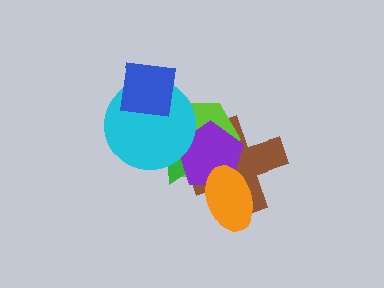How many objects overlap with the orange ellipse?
3 objects overlap with the orange ellipse.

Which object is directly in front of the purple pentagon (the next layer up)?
The orange ellipse is directly in front of the purple pentagon.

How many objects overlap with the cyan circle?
4 objects overlap with the cyan circle.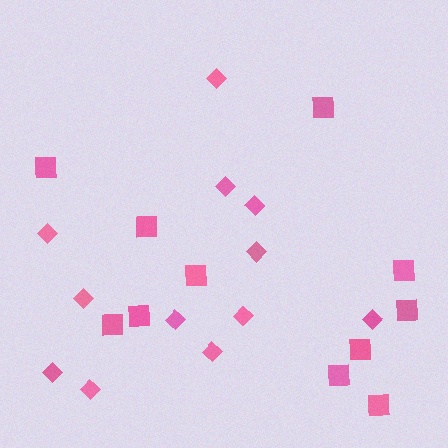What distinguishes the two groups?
There are 2 groups: one group of diamonds (12) and one group of squares (11).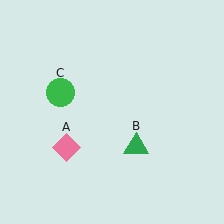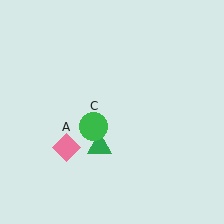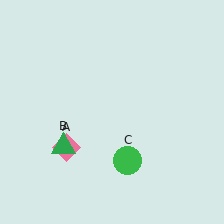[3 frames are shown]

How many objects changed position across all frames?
2 objects changed position: green triangle (object B), green circle (object C).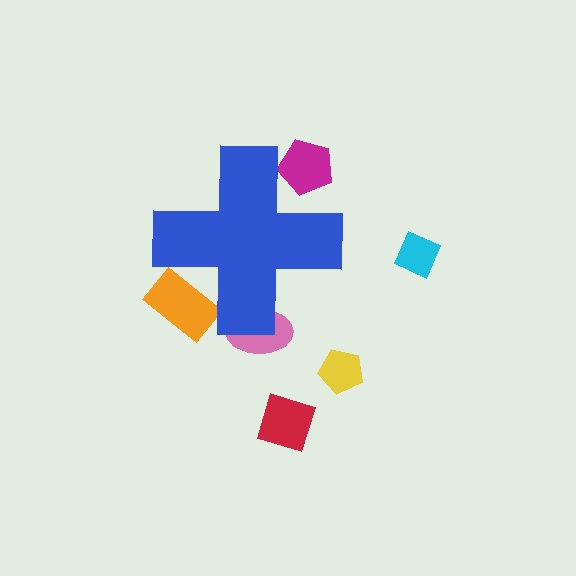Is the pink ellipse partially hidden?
Yes, the pink ellipse is partially hidden behind the blue cross.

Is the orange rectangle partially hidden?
Yes, the orange rectangle is partially hidden behind the blue cross.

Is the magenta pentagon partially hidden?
Yes, the magenta pentagon is partially hidden behind the blue cross.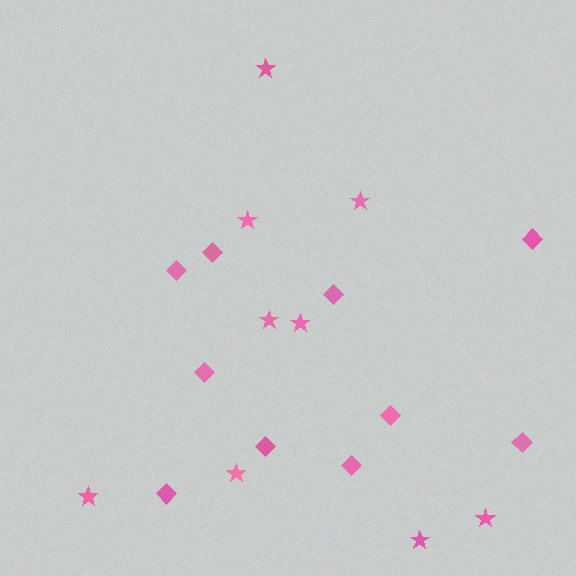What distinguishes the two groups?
There are 2 groups: one group of stars (9) and one group of diamonds (10).